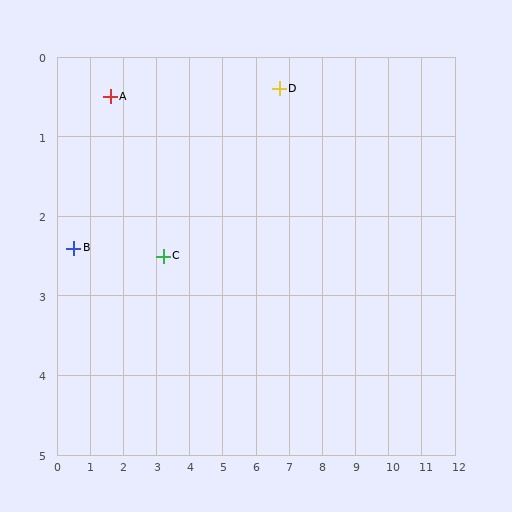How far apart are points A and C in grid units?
Points A and C are about 2.6 grid units apart.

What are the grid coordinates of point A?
Point A is at approximately (1.6, 0.5).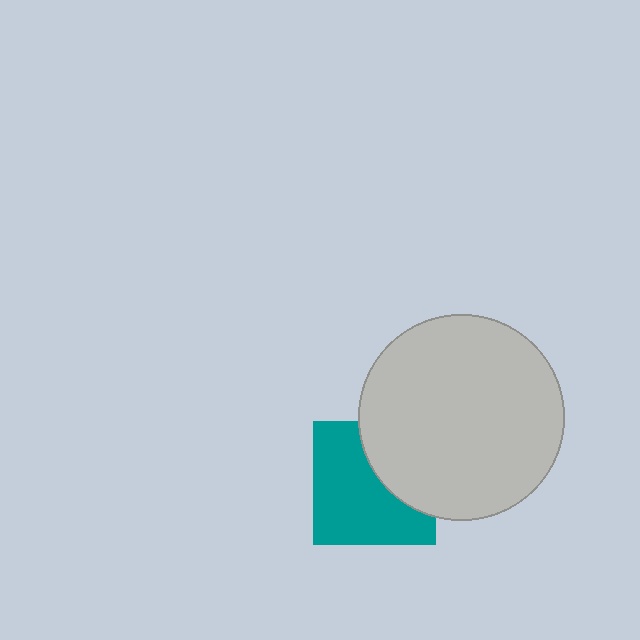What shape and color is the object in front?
The object in front is a light gray circle.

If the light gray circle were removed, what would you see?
You would see the complete teal square.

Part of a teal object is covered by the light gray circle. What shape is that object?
It is a square.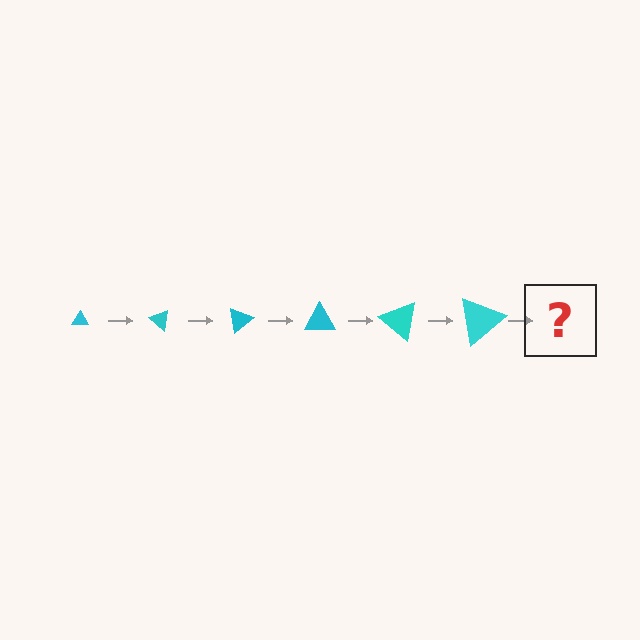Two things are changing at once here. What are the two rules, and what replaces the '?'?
The two rules are that the triangle grows larger each step and it rotates 40 degrees each step. The '?' should be a triangle, larger than the previous one and rotated 240 degrees from the start.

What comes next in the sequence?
The next element should be a triangle, larger than the previous one and rotated 240 degrees from the start.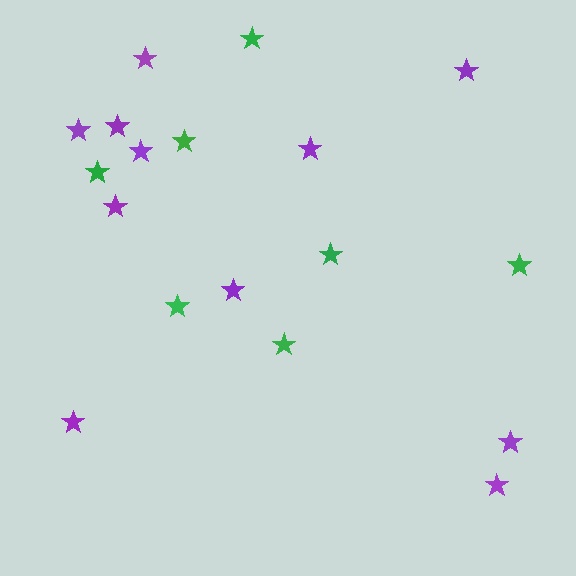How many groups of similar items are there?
There are 2 groups: one group of purple stars (11) and one group of green stars (7).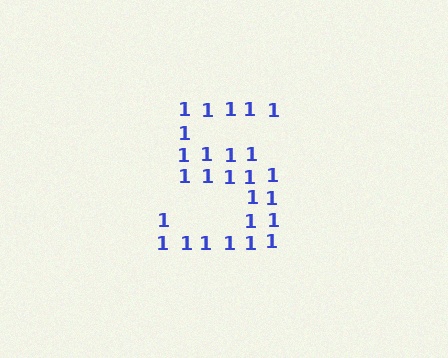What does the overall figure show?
The overall figure shows the digit 5.